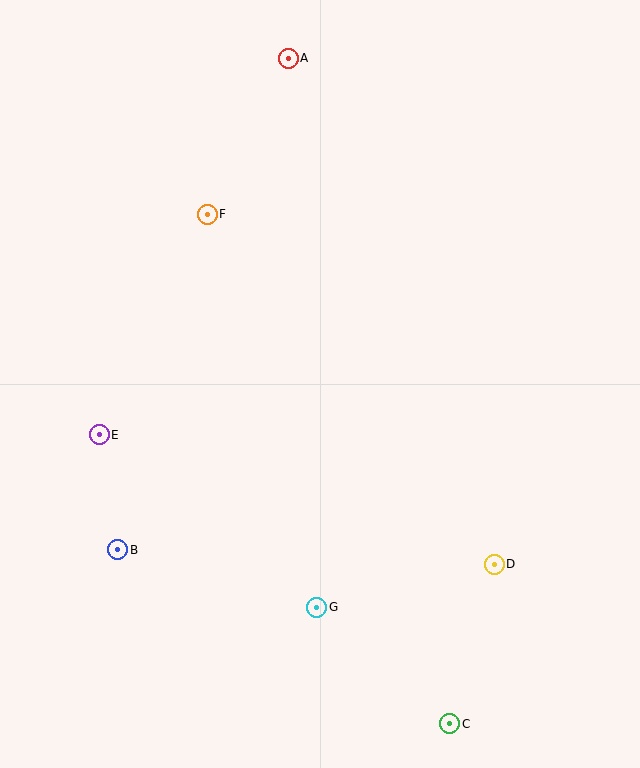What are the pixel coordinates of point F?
Point F is at (207, 214).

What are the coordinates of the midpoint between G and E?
The midpoint between G and E is at (208, 521).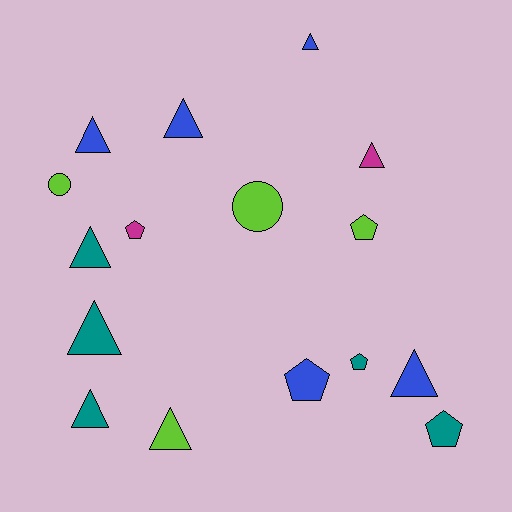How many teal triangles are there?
There are 3 teal triangles.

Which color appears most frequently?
Teal, with 5 objects.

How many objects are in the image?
There are 16 objects.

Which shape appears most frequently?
Triangle, with 9 objects.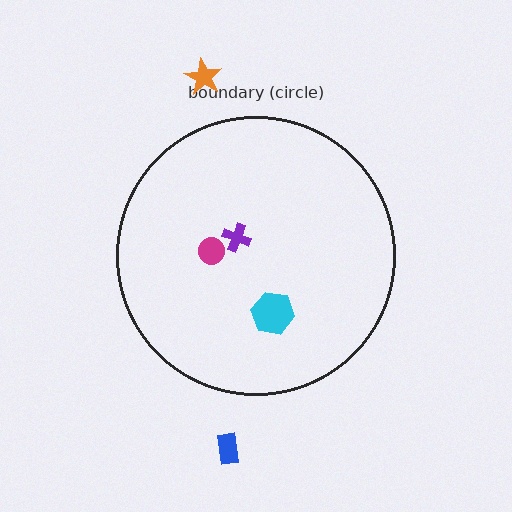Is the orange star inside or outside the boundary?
Outside.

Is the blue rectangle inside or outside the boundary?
Outside.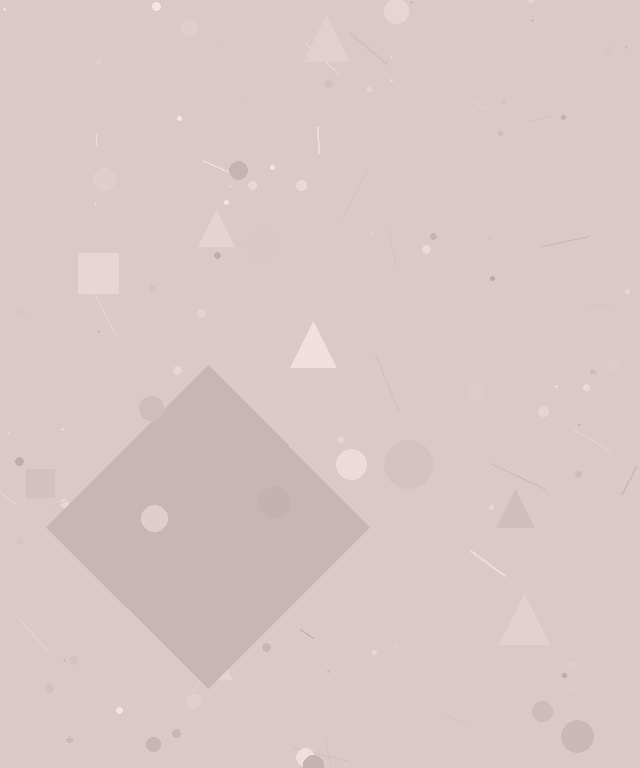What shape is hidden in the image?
A diamond is hidden in the image.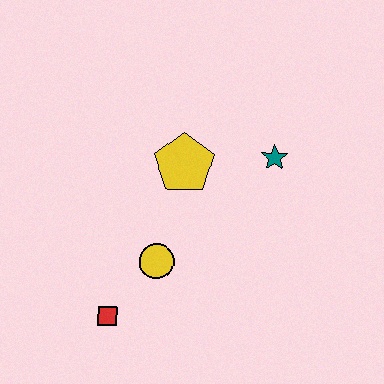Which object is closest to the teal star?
The yellow pentagon is closest to the teal star.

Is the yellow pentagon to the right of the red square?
Yes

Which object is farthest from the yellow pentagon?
The red square is farthest from the yellow pentagon.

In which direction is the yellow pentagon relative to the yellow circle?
The yellow pentagon is above the yellow circle.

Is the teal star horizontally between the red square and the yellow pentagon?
No